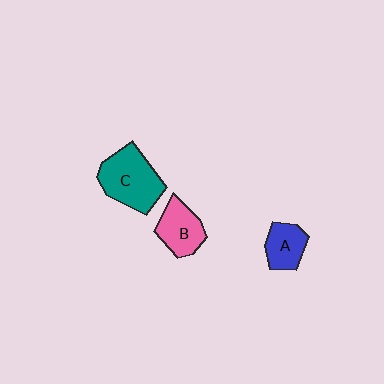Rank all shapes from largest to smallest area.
From largest to smallest: C (teal), B (pink), A (blue).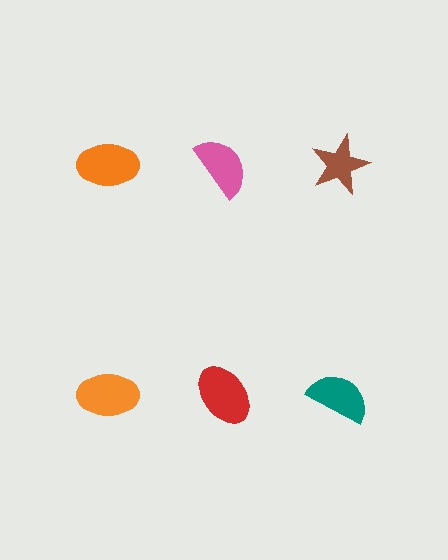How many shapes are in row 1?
3 shapes.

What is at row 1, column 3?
A brown star.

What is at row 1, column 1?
An orange ellipse.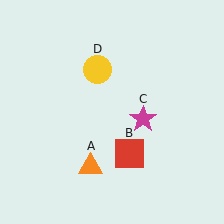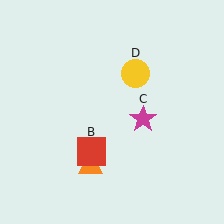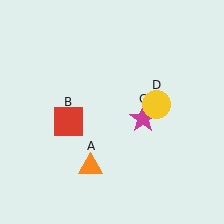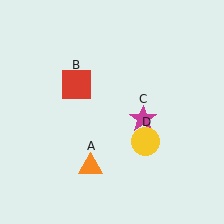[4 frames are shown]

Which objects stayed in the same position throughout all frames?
Orange triangle (object A) and magenta star (object C) remained stationary.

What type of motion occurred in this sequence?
The red square (object B), yellow circle (object D) rotated clockwise around the center of the scene.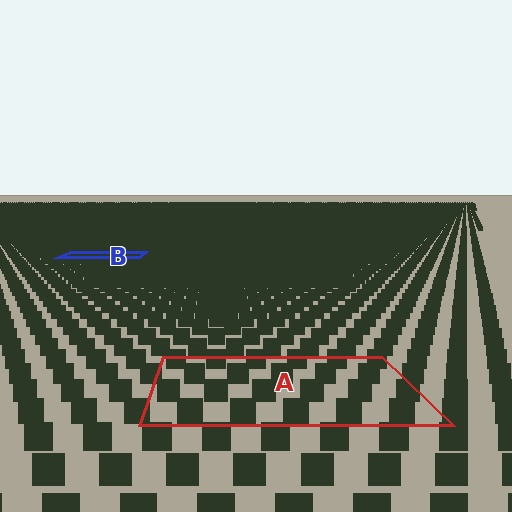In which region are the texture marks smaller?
The texture marks are smaller in region B, because it is farther away.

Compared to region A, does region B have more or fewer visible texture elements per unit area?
Region B has more texture elements per unit area — they are packed more densely because it is farther away.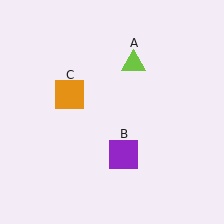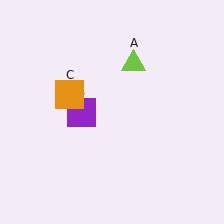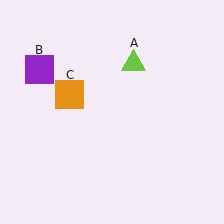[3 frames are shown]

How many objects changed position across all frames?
1 object changed position: purple square (object B).